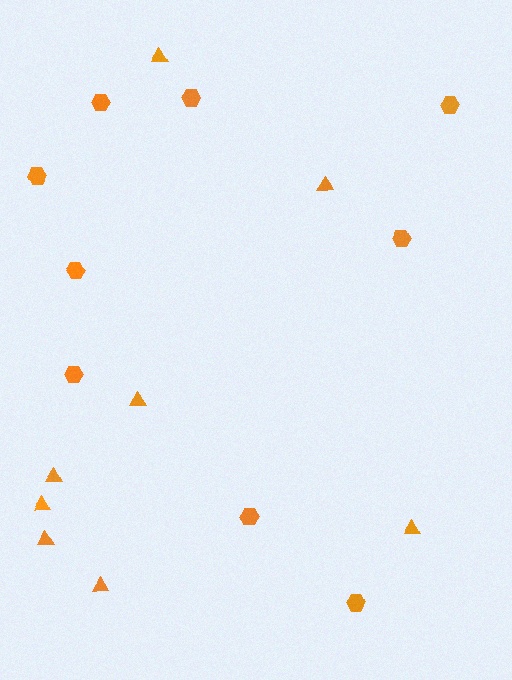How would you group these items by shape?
There are 2 groups: one group of triangles (8) and one group of hexagons (9).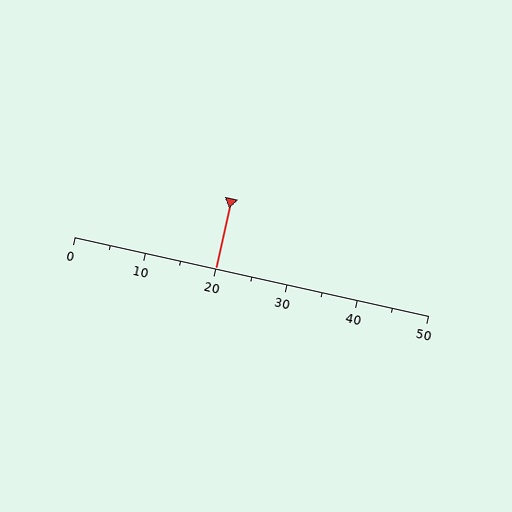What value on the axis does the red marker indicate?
The marker indicates approximately 20.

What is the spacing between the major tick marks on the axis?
The major ticks are spaced 10 apart.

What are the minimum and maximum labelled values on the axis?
The axis runs from 0 to 50.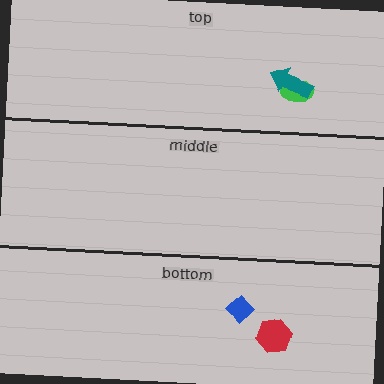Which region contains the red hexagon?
The bottom region.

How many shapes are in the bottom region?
2.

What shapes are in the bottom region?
The blue diamond, the red hexagon.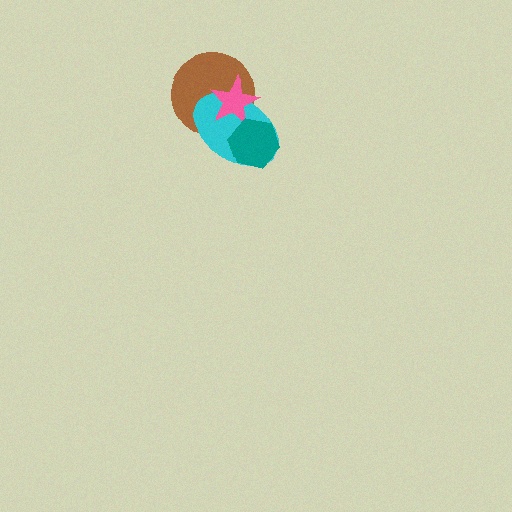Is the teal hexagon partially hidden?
No, no other shape covers it.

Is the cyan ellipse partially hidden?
Yes, it is partially covered by another shape.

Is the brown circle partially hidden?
Yes, it is partially covered by another shape.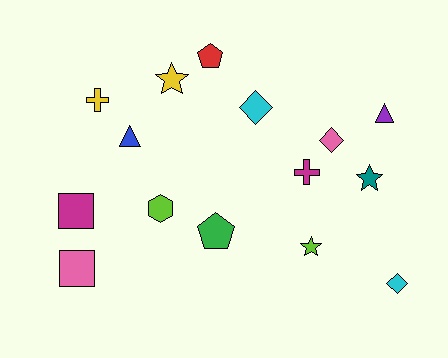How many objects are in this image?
There are 15 objects.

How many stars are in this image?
There are 3 stars.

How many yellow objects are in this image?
There are 2 yellow objects.